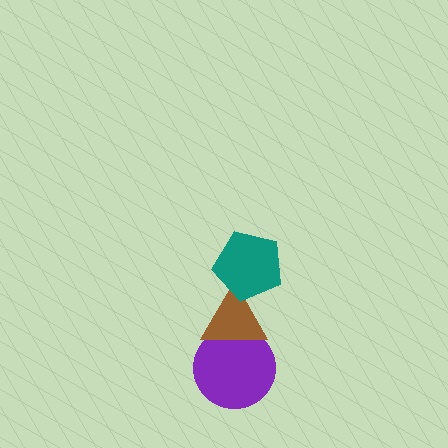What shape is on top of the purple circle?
The brown triangle is on top of the purple circle.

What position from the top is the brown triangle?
The brown triangle is 2nd from the top.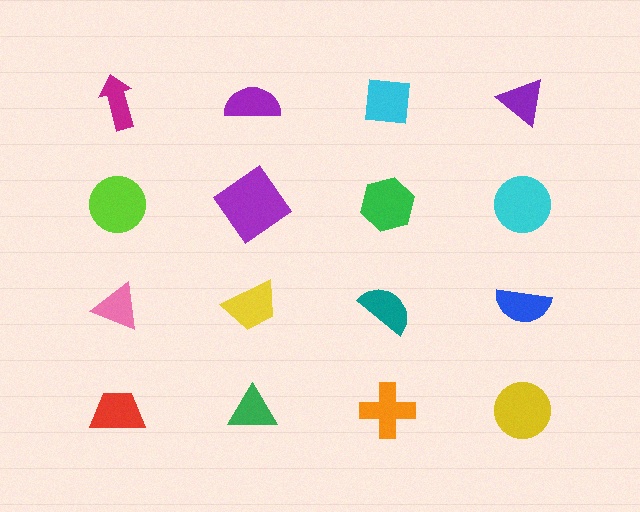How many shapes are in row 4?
4 shapes.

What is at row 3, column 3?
A teal semicircle.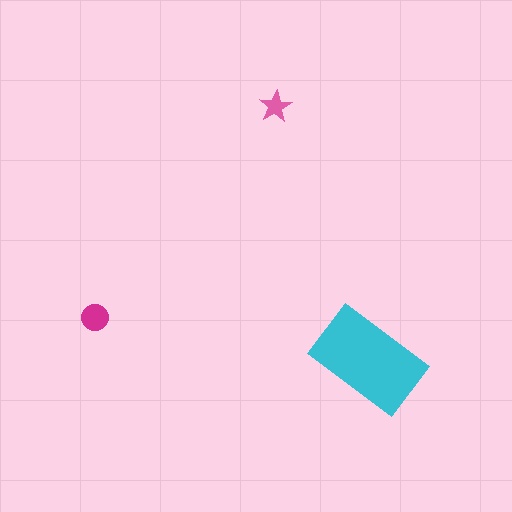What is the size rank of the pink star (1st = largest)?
3rd.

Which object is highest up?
The pink star is topmost.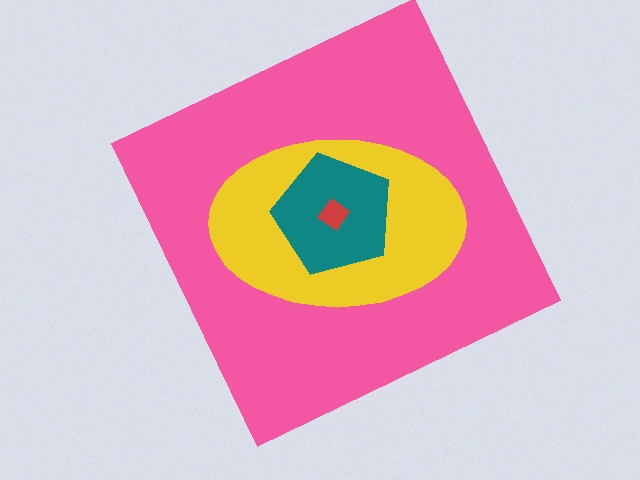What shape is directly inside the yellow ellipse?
The teal pentagon.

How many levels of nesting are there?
4.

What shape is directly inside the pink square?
The yellow ellipse.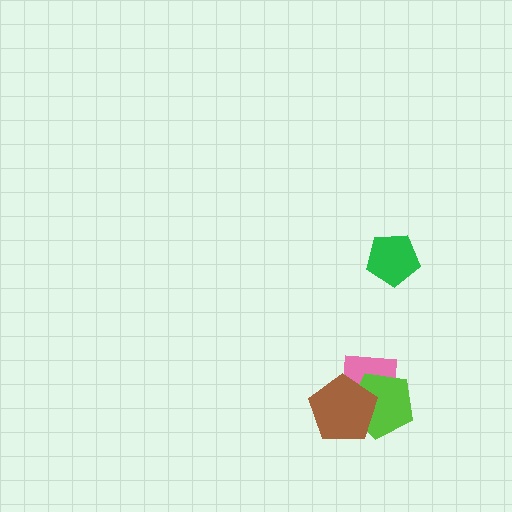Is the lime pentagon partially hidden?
Yes, it is partially covered by another shape.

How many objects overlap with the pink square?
2 objects overlap with the pink square.